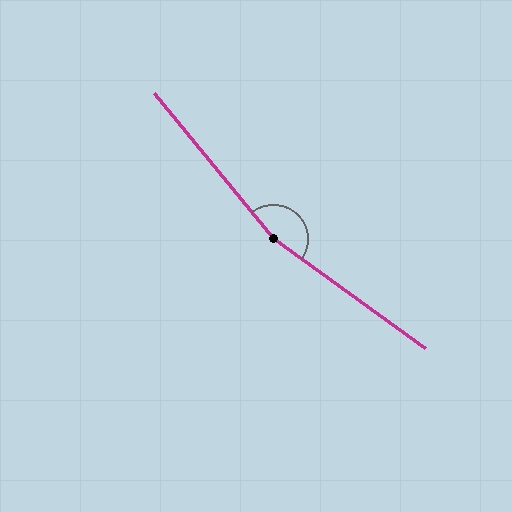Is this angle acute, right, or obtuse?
It is obtuse.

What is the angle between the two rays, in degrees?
Approximately 165 degrees.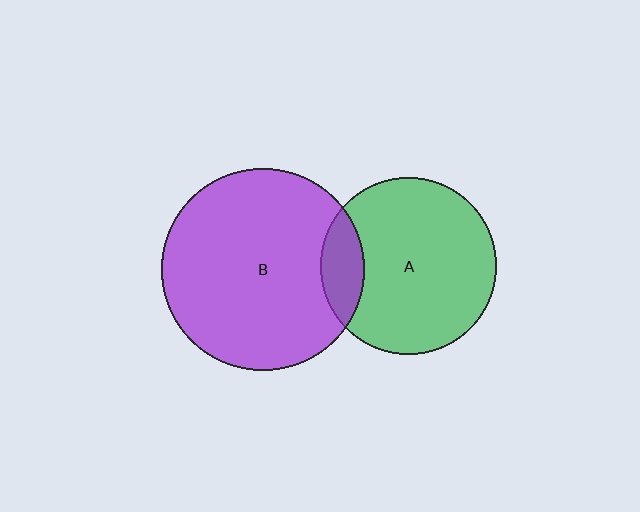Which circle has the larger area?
Circle B (purple).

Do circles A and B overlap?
Yes.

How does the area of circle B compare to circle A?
Approximately 1.3 times.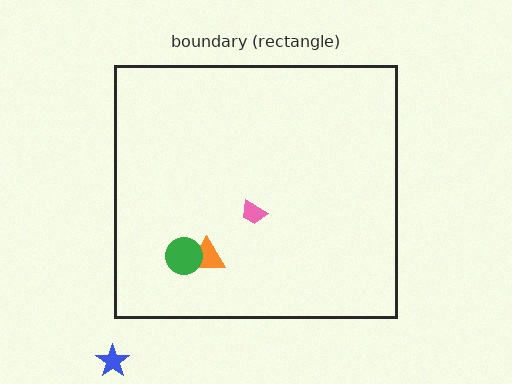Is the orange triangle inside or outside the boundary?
Inside.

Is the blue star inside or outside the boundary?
Outside.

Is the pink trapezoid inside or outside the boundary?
Inside.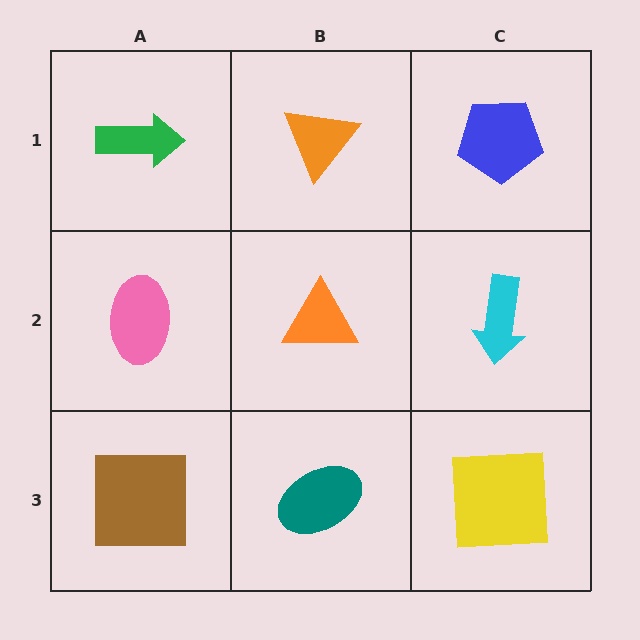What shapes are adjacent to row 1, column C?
A cyan arrow (row 2, column C), an orange triangle (row 1, column B).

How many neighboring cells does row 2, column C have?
3.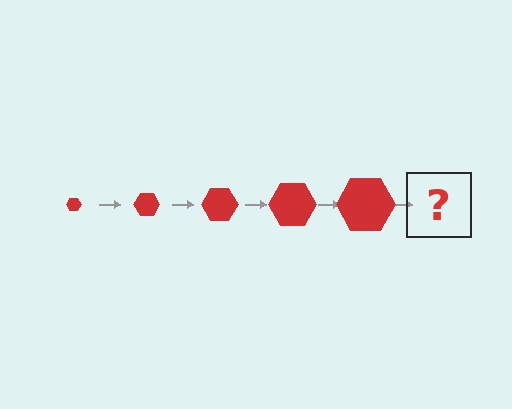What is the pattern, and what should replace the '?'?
The pattern is that the hexagon gets progressively larger each step. The '?' should be a red hexagon, larger than the previous one.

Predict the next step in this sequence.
The next step is a red hexagon, larger than the previous one.